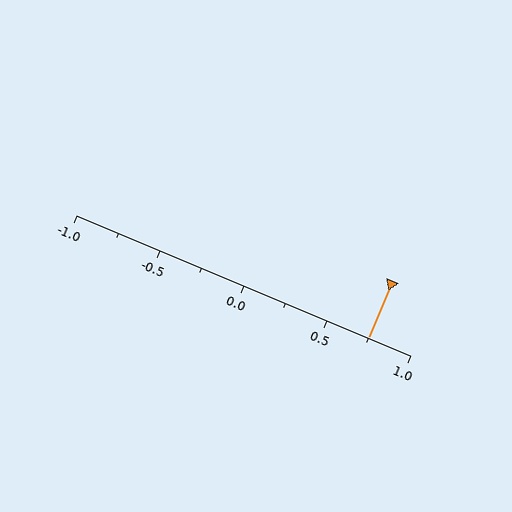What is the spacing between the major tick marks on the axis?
The major ticks are spaced 0.5 apart.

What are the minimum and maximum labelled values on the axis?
The axis runs from -1.0 to 1.0.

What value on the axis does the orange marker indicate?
The marker indicates approximately 0.75.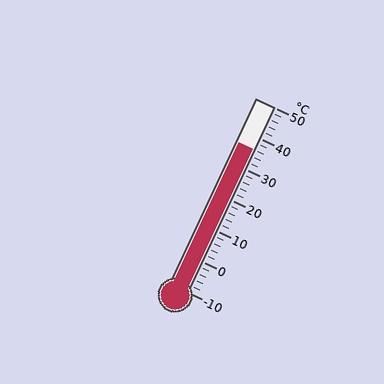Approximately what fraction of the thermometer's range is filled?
The thermometer is filled to approximately 75% of its range.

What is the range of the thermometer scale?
The thermometer scale ranges from -10°C to 50°C.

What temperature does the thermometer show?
The thermometer shows approximately 36°C.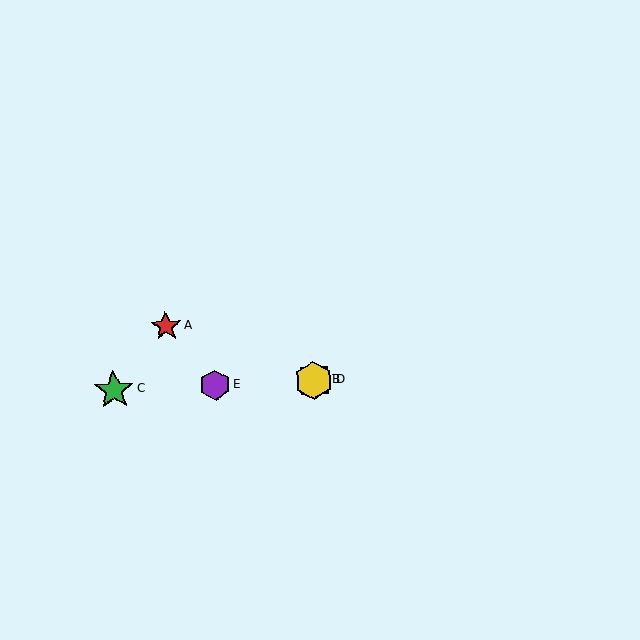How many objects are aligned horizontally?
4 objects (B, C, D, E) are aligned horizontally.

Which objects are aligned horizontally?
Objects B, C, D, E are aligned horizontally.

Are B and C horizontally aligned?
Yes, both are at y≈381.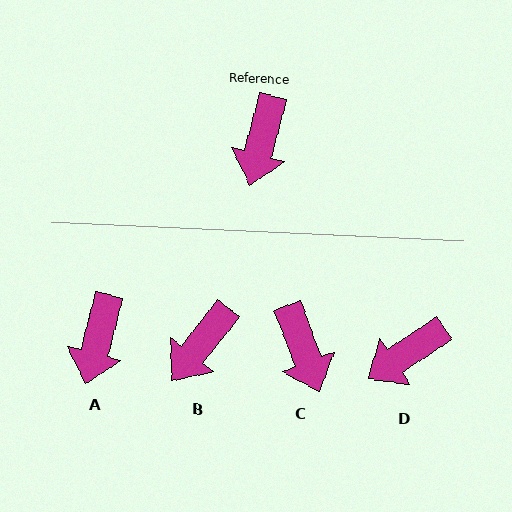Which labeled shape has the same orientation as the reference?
A.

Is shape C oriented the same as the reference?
No, it is off by about 36 degrees.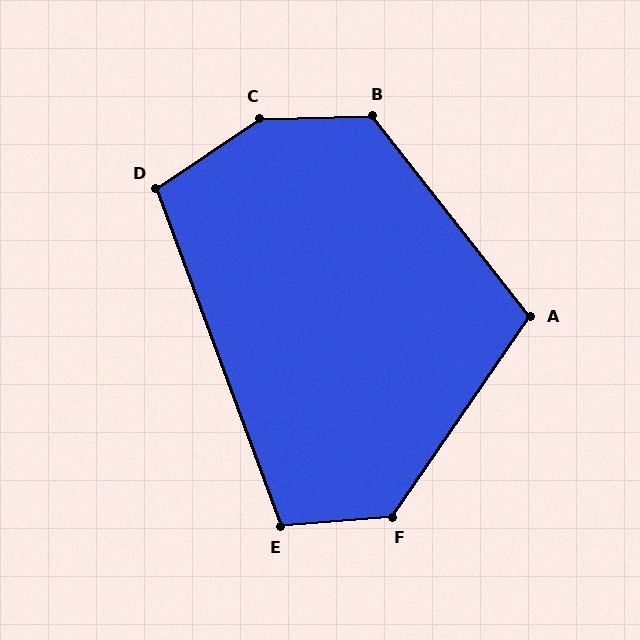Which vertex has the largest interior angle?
C, at approximately 147 degrees.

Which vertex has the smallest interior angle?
D, at approximately 104 degrees.